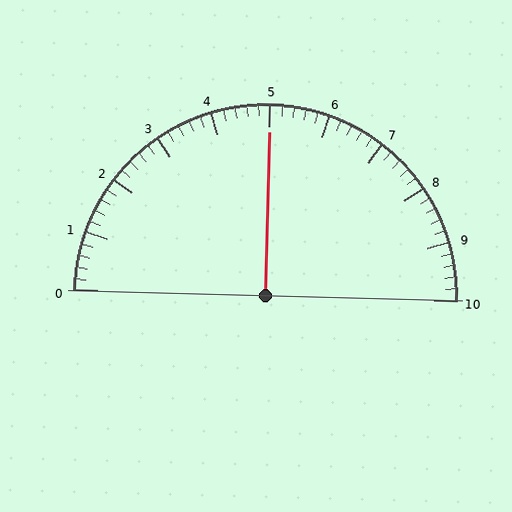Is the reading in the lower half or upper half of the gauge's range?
The reading is in the upper half of the range (0 to 10).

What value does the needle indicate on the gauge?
The needle indicates approximately 5.0.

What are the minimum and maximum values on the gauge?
The gauge ranges from 0 to 10.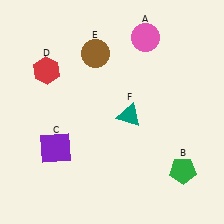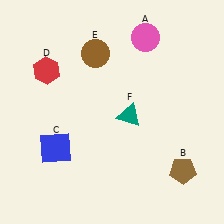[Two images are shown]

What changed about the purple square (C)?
In Image 1, C is purple. In Image 2, it changed to blue.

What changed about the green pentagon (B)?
In Image 1, B is green. In Image 2, it changed to brown.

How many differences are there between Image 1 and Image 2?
There are 2 differences between the two images.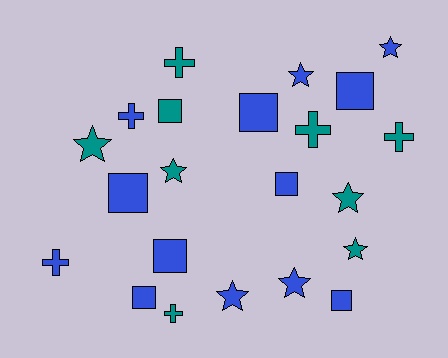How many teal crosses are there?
There are 4 teal crosses.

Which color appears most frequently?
Blue, with 13 objects.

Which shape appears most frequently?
Square, with 8 objects.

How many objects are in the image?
There are 22 objects.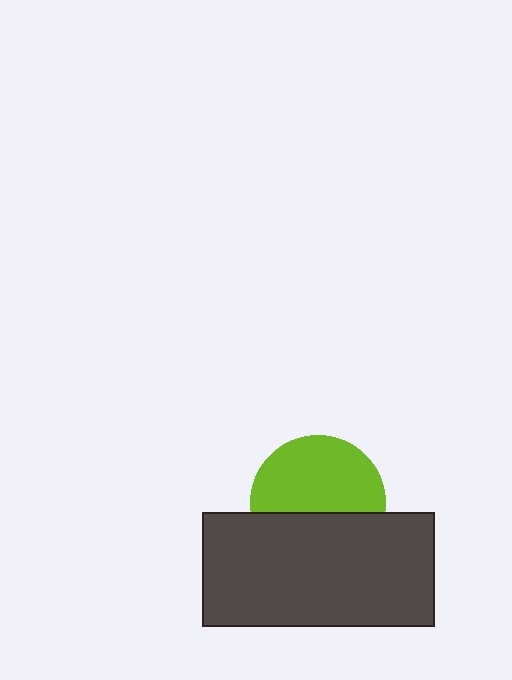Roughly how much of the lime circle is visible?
About half of it is visible (roughly 58%).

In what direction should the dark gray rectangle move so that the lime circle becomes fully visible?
The dark gray rectangle should move down. That is the shortest direction to clear the overlap and leave the lime circle fully visible.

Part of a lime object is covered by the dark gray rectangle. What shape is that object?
It is a circle.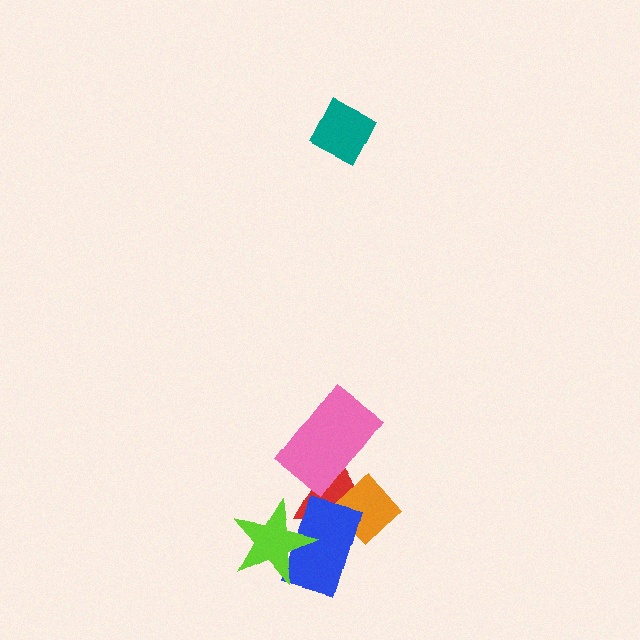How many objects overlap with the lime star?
2 objects overlap with the lime star.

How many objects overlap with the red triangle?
4 objects overlap with the red triangle.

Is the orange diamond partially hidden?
Yes, it is partially covered by another shape.